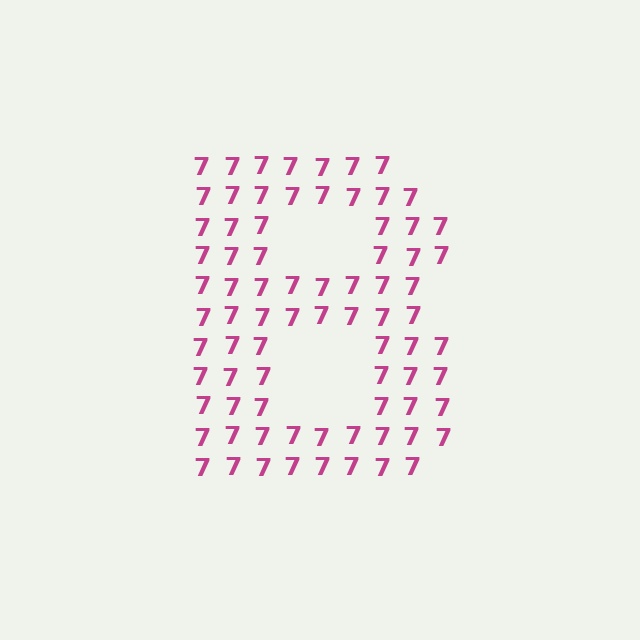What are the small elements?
The small elements are digit 7's.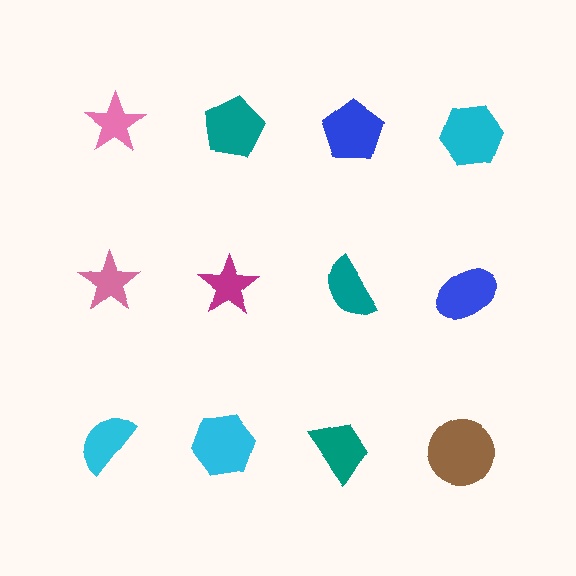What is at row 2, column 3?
A teal semicircle.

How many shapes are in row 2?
4 shapes.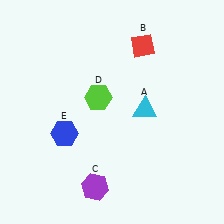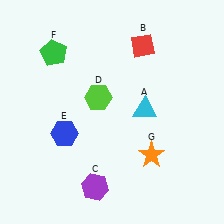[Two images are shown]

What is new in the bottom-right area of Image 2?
An orange star (G) was added in the bottom-right area of Image 2.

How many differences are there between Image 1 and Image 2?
There are 2 differences between the two images.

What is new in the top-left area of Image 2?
A green pentagon (F) was added in the top-left area of Image 2.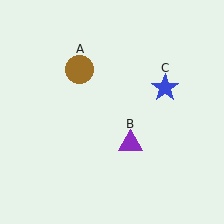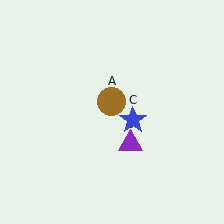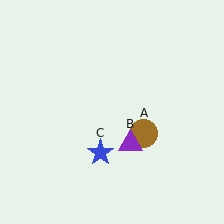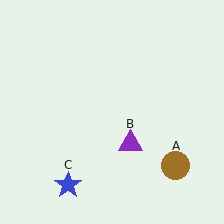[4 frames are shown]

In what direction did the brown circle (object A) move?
The brown circle (object A) moved down and to the right.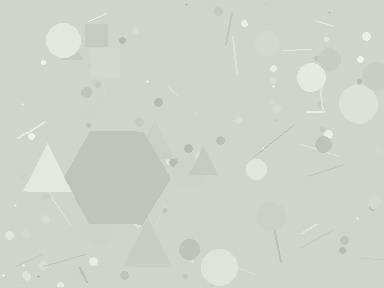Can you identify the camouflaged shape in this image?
The camouflaged shape is a hexagon.